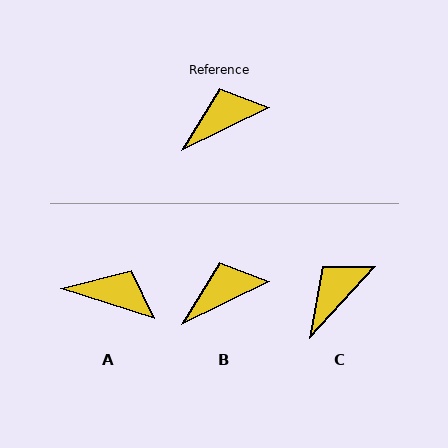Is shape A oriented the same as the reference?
No, it is off by about 44 degrees.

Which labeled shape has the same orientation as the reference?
B.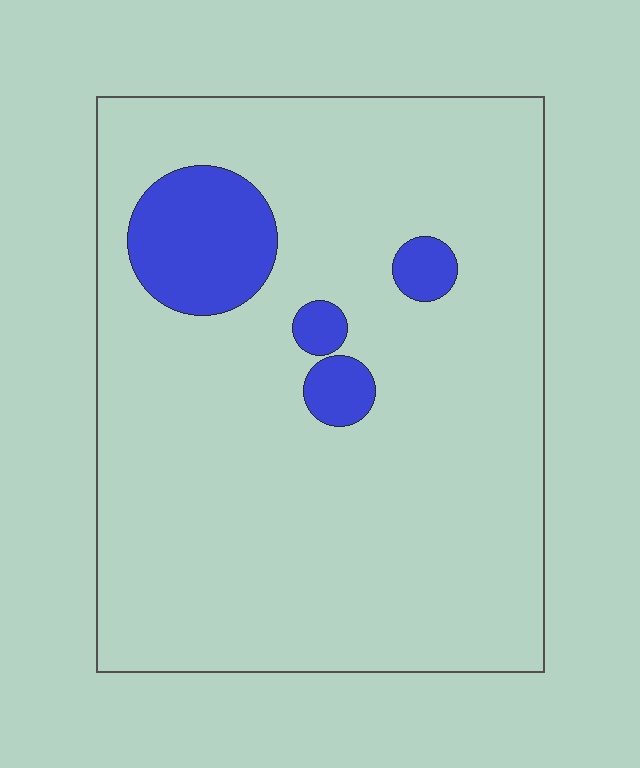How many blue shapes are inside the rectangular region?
4.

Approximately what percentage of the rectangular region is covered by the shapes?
Approximately 10%.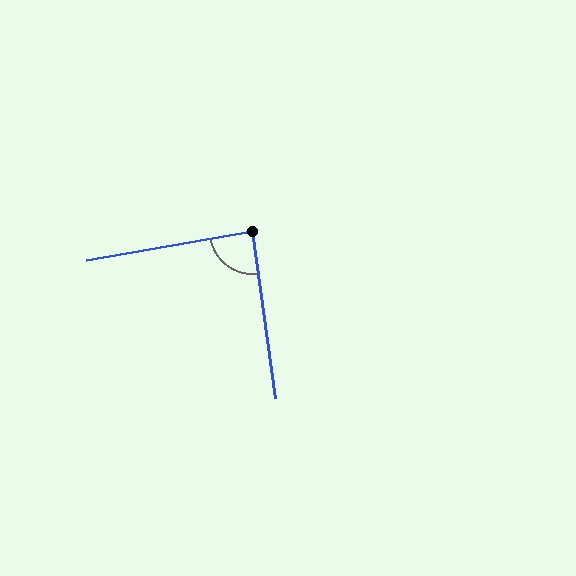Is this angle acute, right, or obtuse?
It is approximately a right angle.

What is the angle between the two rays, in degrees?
Approximately 88 degrees.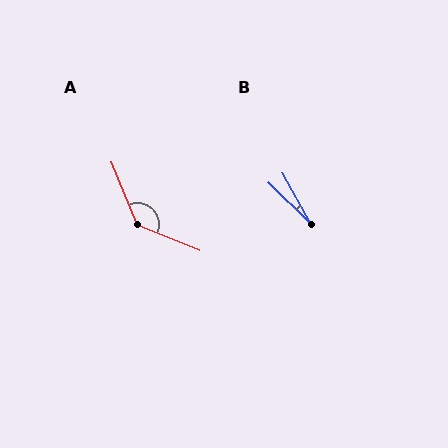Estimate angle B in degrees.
Approximately 17 degrees.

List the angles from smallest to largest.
B (17°), A (134°).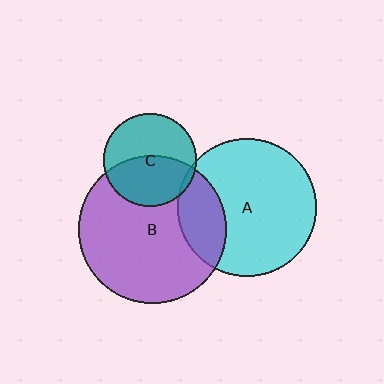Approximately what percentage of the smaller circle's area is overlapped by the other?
Approximately 5%.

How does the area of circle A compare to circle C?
Approximately 2.2 times.